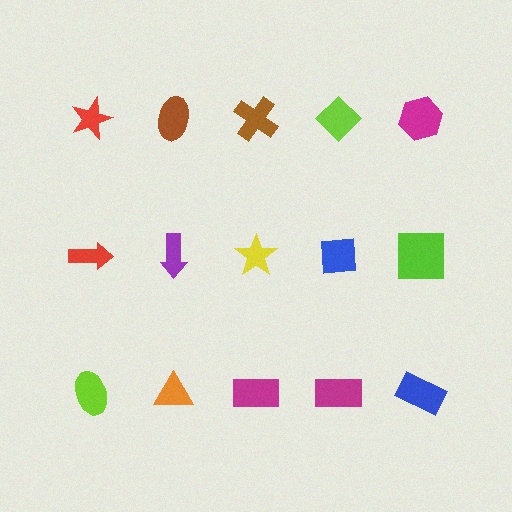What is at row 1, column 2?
A brown ellipse.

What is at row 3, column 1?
A lime ellipse.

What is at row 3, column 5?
A blue rectangle.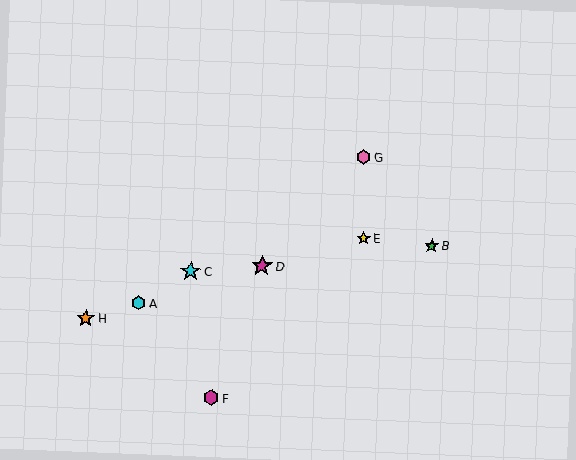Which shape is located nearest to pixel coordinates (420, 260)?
The green star (labeled B) at (432, 246) is nearest to that location.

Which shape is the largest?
The magenta star (labeled D) is the largest.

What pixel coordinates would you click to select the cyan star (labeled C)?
Click at (191, 272) to select the cyan star C.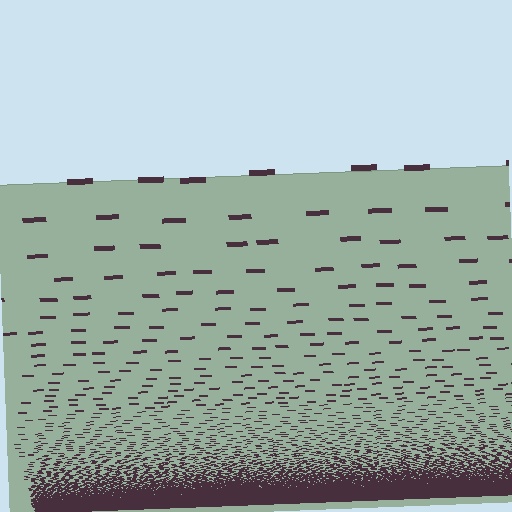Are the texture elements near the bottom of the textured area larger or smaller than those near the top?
Smaller. The gradient is inverted — elements near the bottom are smaller and denser.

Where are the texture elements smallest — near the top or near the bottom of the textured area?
Near the bottom.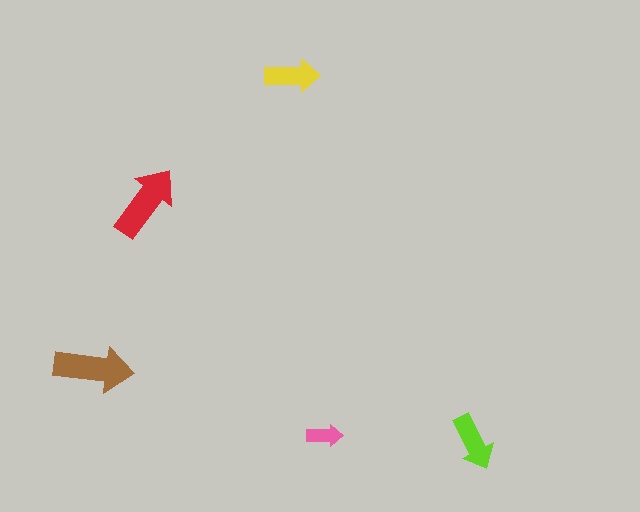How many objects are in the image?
There are 5 objects in the image.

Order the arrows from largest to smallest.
the brown one, the red one, the lime one, the yellow one, the pink one.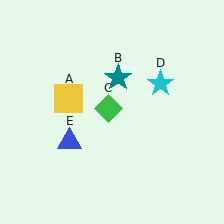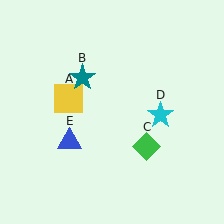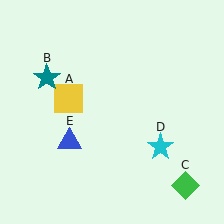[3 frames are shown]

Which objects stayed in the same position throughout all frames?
Yellow square (object A) and blue triangle (object E) remained stationary.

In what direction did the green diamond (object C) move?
The green diamond (object C) moved down and to the right.